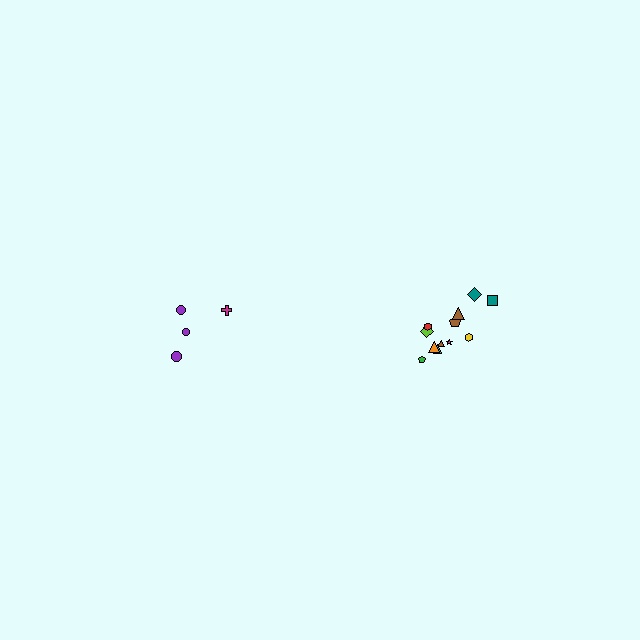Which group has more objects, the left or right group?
The right group.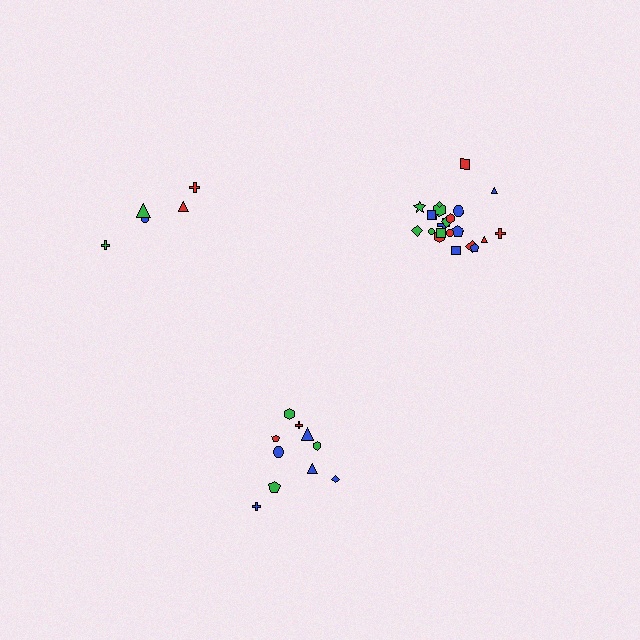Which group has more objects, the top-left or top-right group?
The top-right group.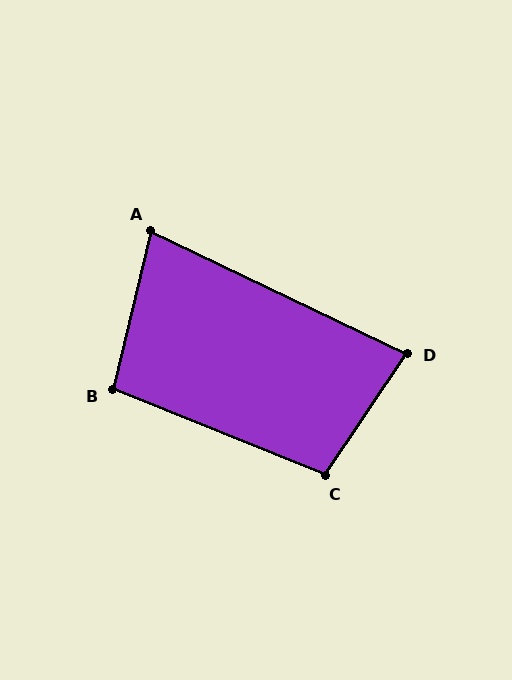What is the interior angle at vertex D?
Approximately 82 degrees (acute).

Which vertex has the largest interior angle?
C, at approximately 102 degrees.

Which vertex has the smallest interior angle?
A, at approximately 78 degrees.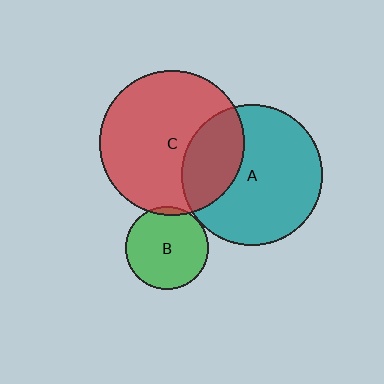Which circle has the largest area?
Circle C (red).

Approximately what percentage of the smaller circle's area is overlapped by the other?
Approximately 30%.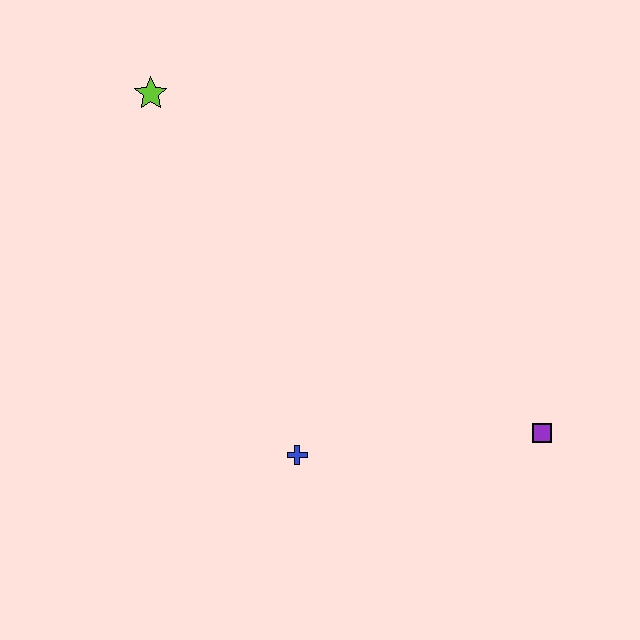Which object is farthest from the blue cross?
The lime star is farthest from the blue cross.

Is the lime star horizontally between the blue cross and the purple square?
No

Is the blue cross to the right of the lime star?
Yes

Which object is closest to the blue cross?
The purple square is closest to the blue cross.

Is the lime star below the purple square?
No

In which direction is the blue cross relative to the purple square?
The blue cross is to the left of the purple square.